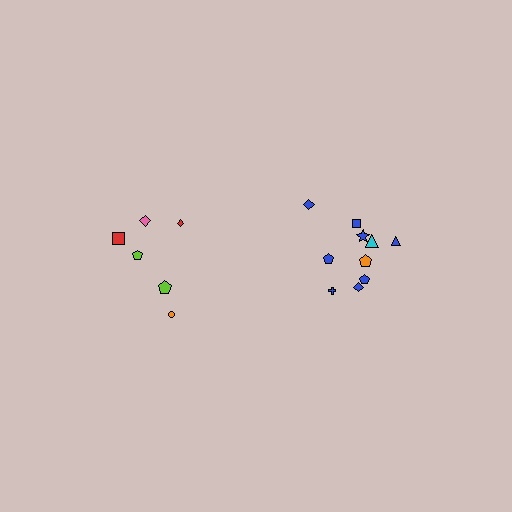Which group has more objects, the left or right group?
The right group.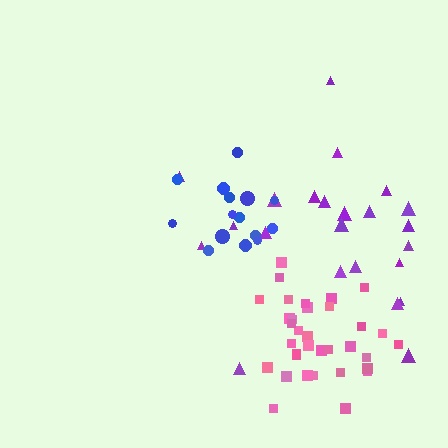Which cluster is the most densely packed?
Pink.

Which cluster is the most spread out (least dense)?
Purple.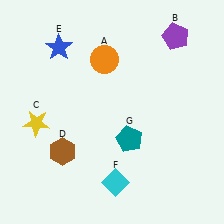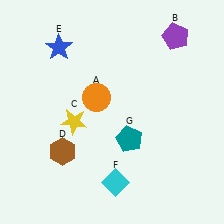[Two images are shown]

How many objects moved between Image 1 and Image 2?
2 objects moved between the two images.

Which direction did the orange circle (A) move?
The orange circle (A) moved down.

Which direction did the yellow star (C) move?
The yellow star (C) moved right.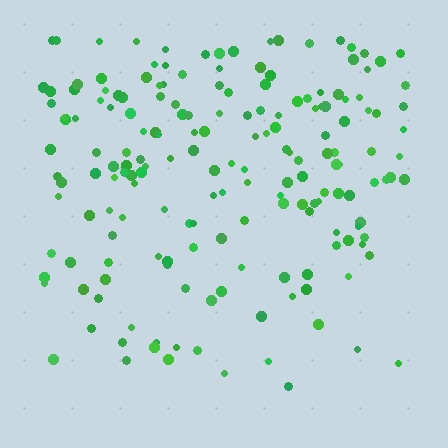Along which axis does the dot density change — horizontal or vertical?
Vertical.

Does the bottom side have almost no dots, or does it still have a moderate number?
Still a moderate number, just noticeably fewer than the top.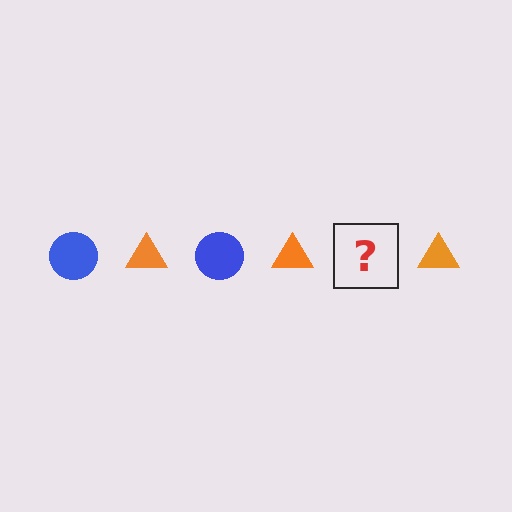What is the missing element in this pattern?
The missing element is a blue circle.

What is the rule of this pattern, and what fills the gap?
The rule is that the pattern alternates between blue circle and orange triangle. The gap should be filled with a blue circle.